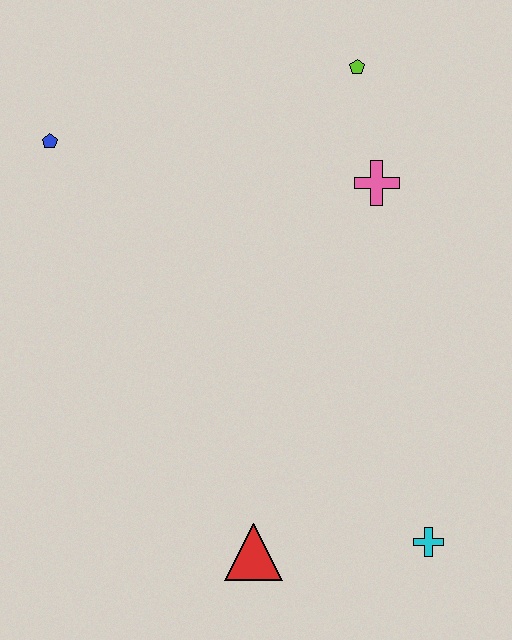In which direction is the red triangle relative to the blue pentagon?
The red triangle is below the blue pentagon.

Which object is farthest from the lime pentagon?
The red triangle is farthest from the lime pentagon.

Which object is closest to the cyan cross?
The red triangle is closest to the cyan cross.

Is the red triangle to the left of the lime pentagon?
Yes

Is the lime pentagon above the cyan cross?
Yes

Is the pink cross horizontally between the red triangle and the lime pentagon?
No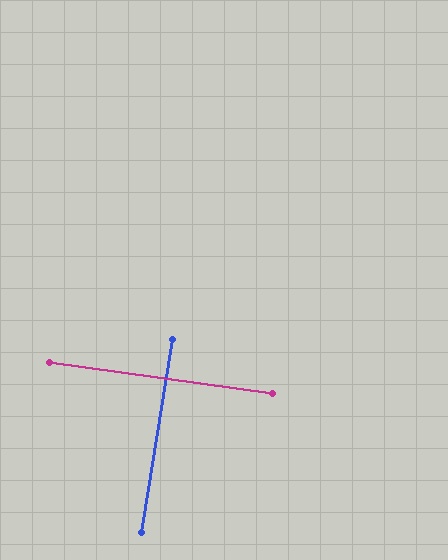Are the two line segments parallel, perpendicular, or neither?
Perpendicular — they meet at approximately 89°.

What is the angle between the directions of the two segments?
Approximately 89 degrees.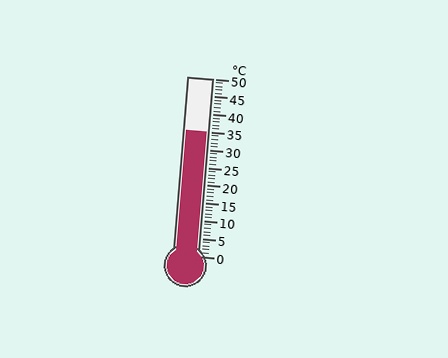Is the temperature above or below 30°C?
The temperature is above 30°C.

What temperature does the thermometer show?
The thermometer shows approximately 35°C.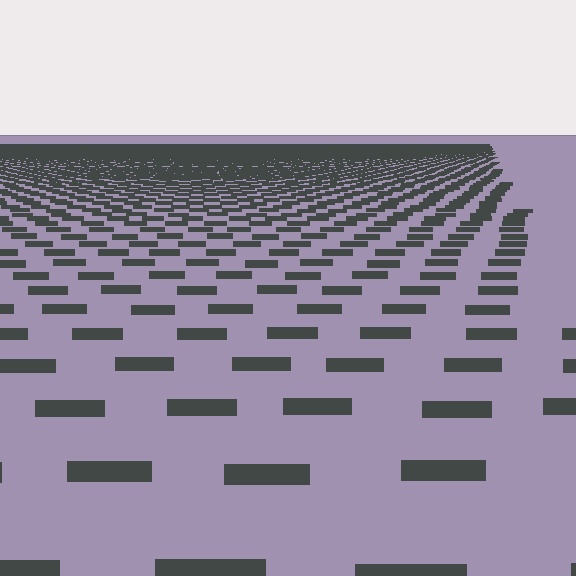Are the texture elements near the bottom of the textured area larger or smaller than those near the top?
Larger. Near the bottom, elements are closer to the viewer and appear at a bigger on-screen size.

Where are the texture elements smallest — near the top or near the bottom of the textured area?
Near the top.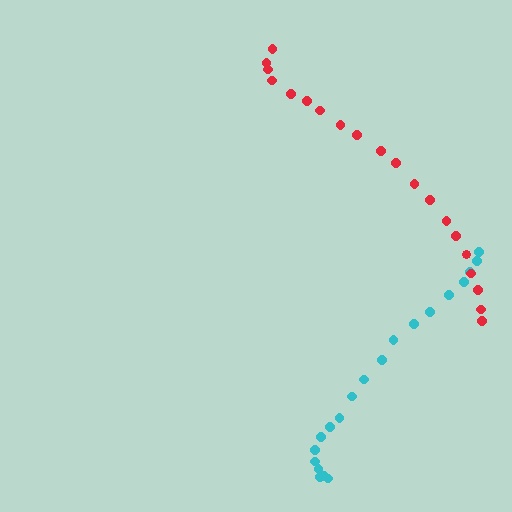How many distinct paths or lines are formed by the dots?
There are 2 distinct paths.